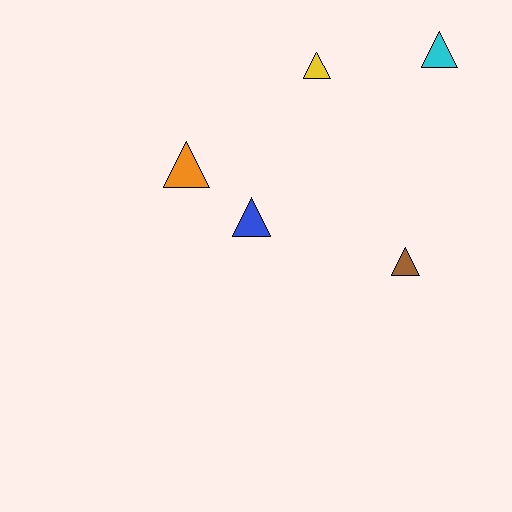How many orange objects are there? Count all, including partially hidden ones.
There is 1 orange object.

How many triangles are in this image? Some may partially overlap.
There are 5 triangles.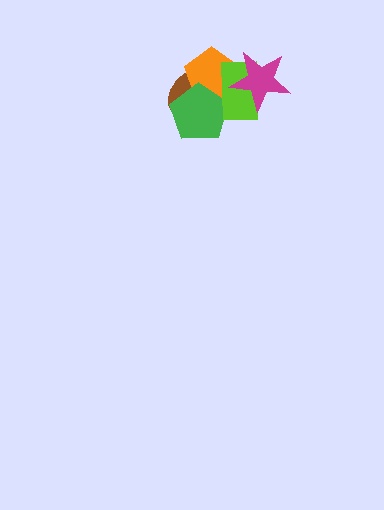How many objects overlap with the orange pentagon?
4 objects overlap with the orange pentagon.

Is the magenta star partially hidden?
No, no other shape covers it.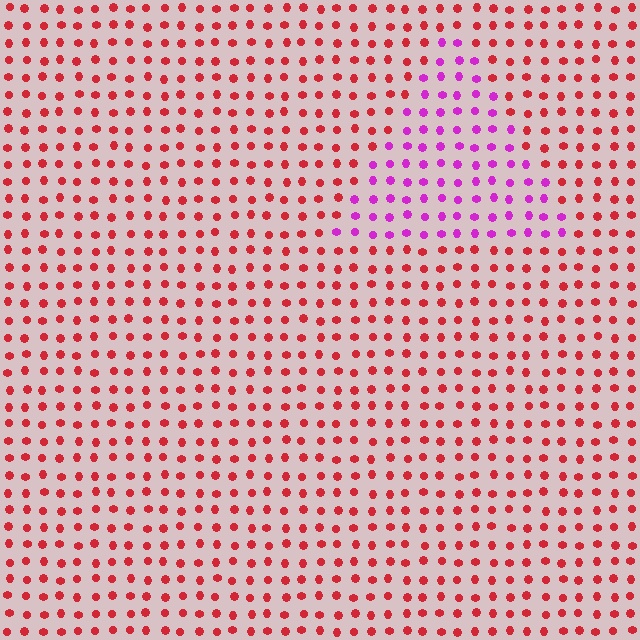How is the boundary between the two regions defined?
The boundary is defined purely by a slight shift in hue (about 54 degrees). Spacing, size, and orientation are identical on both sides.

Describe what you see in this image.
The image is filled with small red elements in a uniform arrangement. A triangle-shaped region is visible where the elements are tinted to a slightly different hue, forming a subtle color boundary.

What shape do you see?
I see a triangle.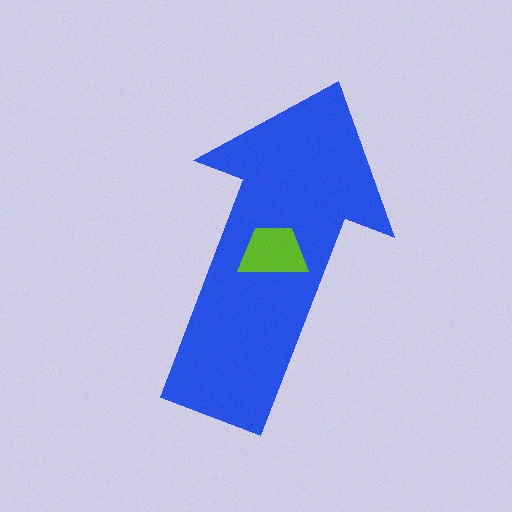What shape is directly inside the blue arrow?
The lime trapezoid.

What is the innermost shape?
The lime trapezoid.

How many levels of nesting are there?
2.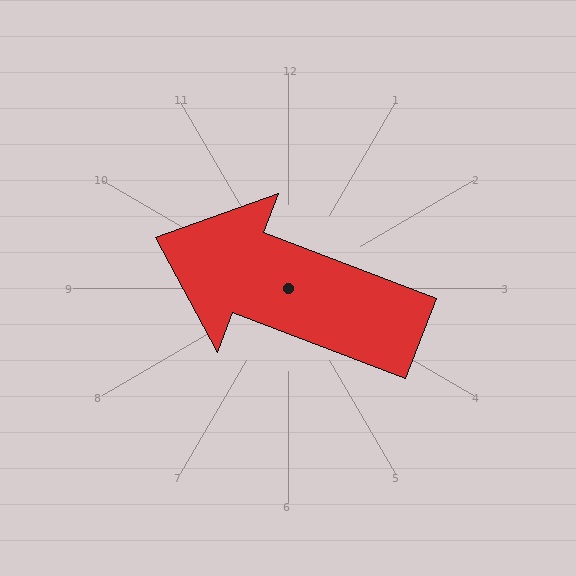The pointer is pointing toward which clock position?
Roughly 10 o'clock.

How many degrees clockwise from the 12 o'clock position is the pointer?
Approximately 291 degrees.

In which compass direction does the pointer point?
West.